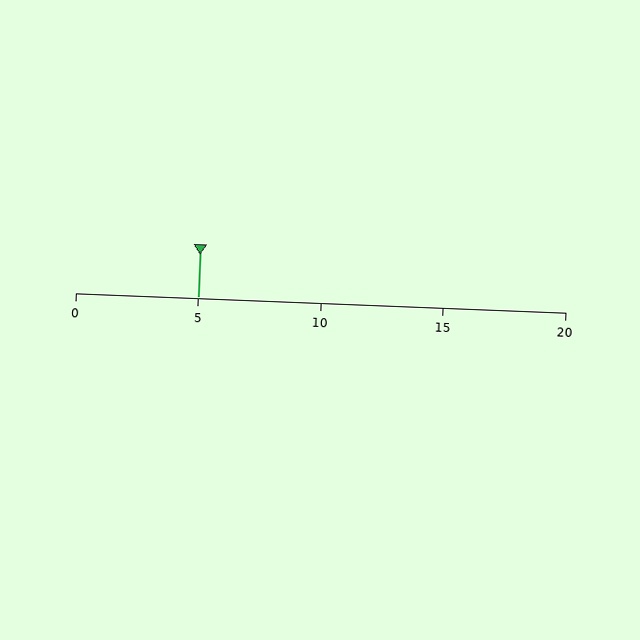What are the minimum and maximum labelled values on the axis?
The axis runs from 0 to 20.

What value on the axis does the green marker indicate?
The marker indicates approximately 5.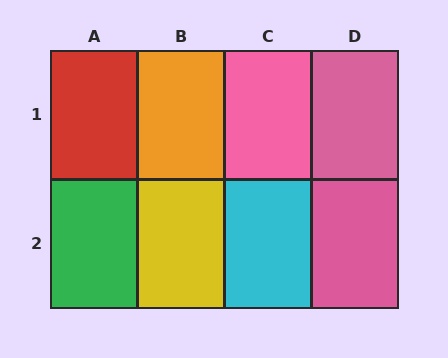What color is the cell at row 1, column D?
Pink.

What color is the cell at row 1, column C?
Pink.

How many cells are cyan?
1 cell is cyan.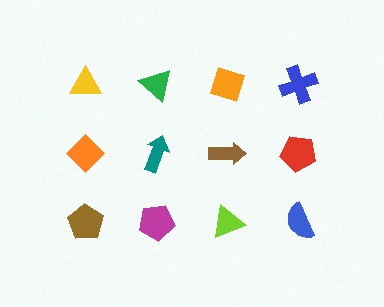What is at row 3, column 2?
A magenta pentagon.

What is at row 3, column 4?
A blue semicircle.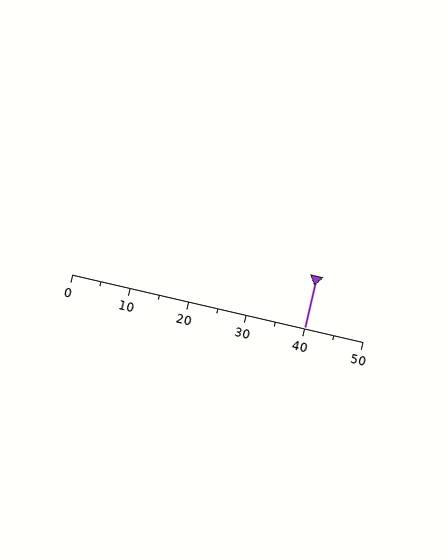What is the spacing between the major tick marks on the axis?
The major ticks are spaced 10 apart.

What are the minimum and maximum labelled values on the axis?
The axis runs from 0 to 50.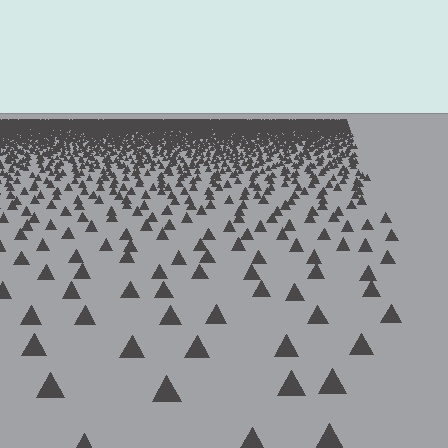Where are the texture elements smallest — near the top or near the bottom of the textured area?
Near the top.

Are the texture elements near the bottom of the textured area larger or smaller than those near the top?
Larger. Near the bottom, elements are closer to the viewer and appear at a bigger on-screen size.